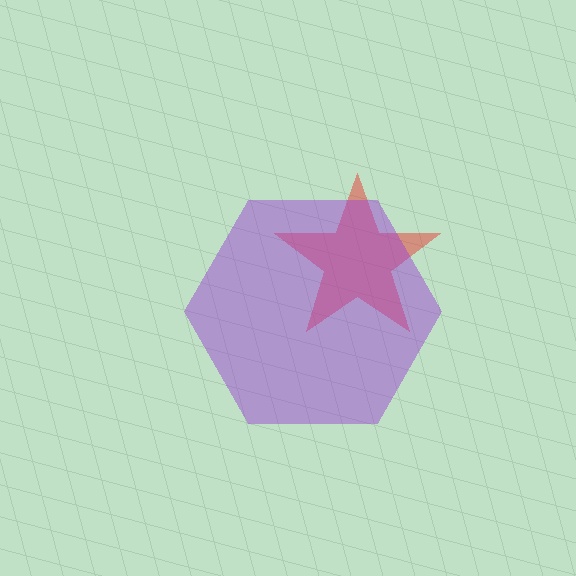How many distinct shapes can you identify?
There are 2 distinct shapes: a red star, a purple hexagon.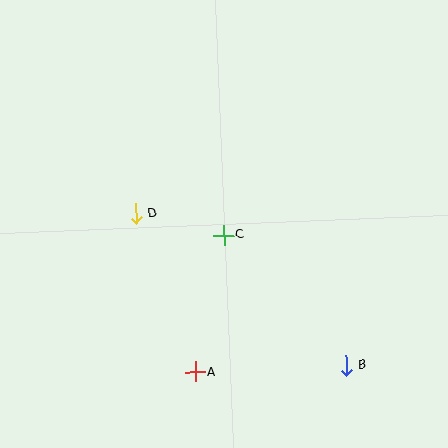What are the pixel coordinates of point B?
Point B is at (346, 365).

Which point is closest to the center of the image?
Point C at (224, 236) is closest to the center.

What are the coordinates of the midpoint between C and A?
The midpoint between C and A is at (209, 304).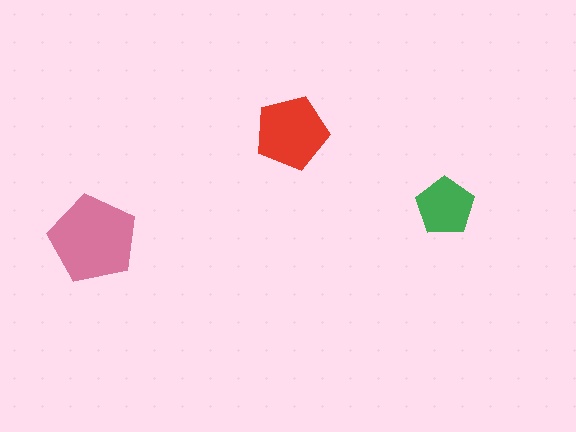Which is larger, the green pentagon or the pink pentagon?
The pink one.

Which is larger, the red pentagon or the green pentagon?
The red one.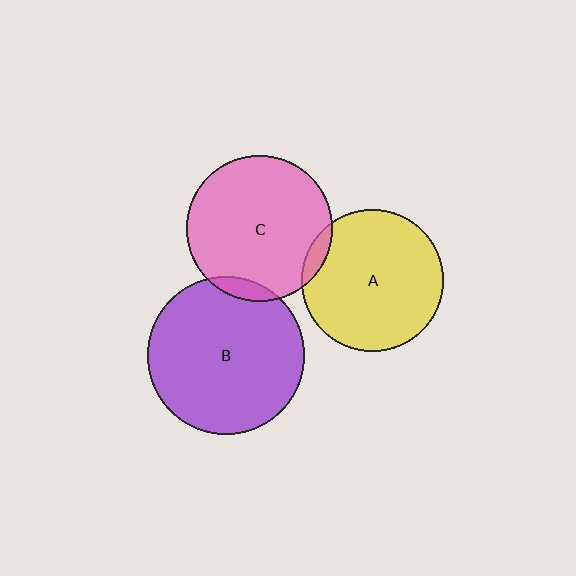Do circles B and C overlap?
Yes.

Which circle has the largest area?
Circle B (purple).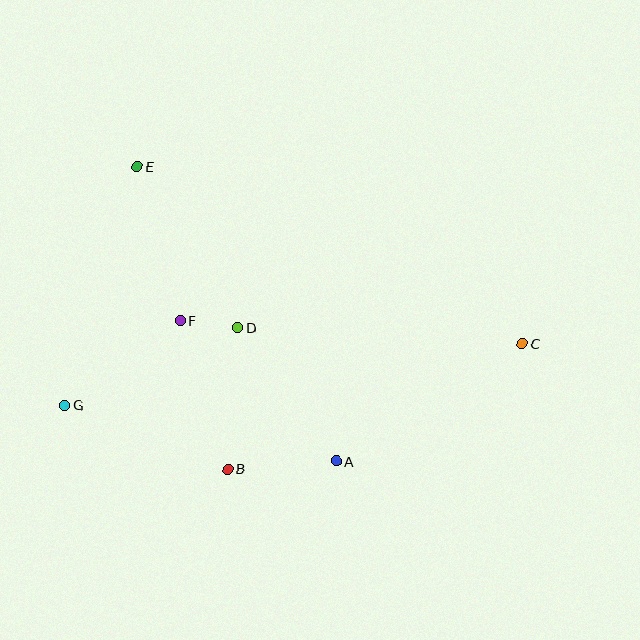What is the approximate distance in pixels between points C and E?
The distance between C and E is approximately 424 pixels.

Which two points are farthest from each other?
Points C and G are farthest from each other.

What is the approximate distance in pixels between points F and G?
The distance between F and G is approximately 143 pixels.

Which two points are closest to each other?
Points D and F are closest to each other.